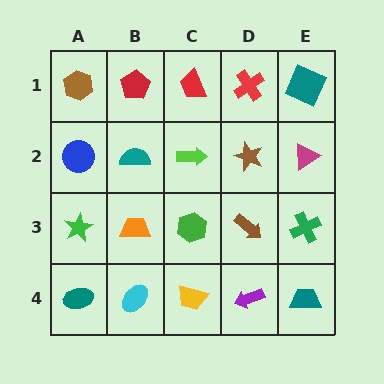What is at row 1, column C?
A red trapezoid.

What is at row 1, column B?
A red pentagon.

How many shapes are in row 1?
5 shapes.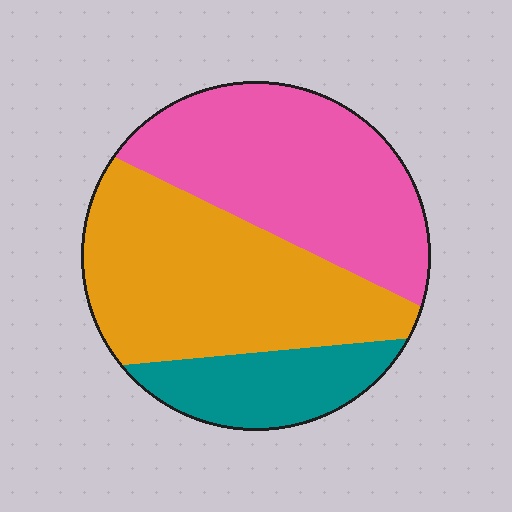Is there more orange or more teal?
Orange.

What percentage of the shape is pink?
Pink covers about 40% of the shape.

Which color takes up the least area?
Teal, at roughly 15%.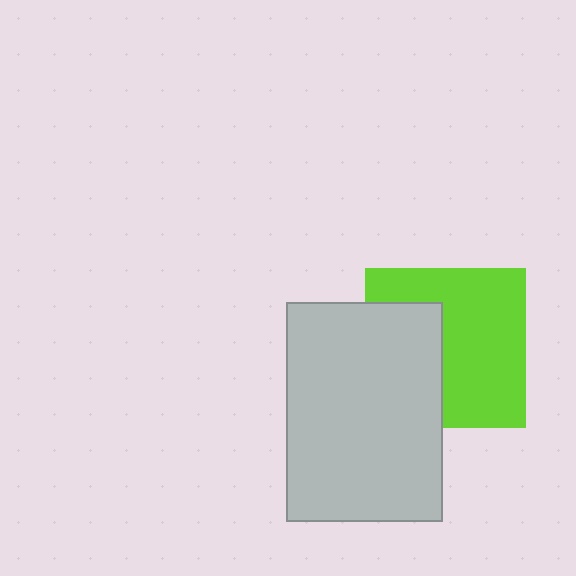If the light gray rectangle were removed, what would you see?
You would see the complete lime square.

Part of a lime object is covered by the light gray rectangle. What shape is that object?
It is a square.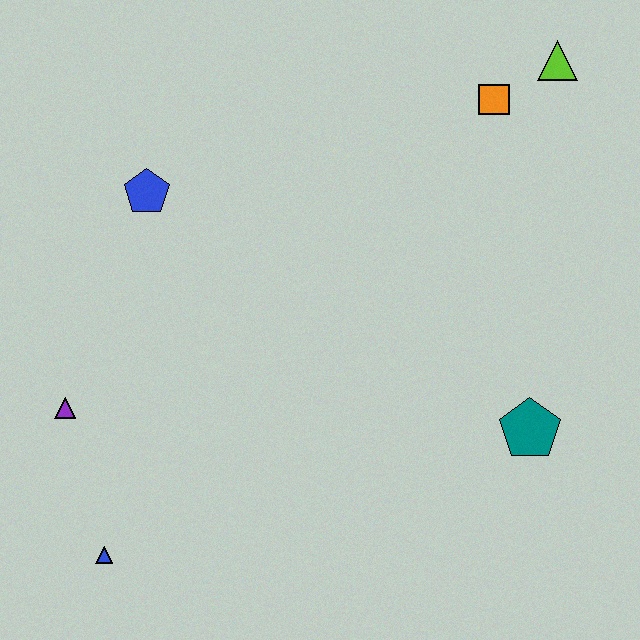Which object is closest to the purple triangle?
The blue triangle is closest to the purple triangle.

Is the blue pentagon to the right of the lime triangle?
No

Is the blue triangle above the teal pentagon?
No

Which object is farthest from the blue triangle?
The lime triangle is farthest from the blue triangle.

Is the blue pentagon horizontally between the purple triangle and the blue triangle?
No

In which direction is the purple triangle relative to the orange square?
The purple triangle is to the left of the orange square.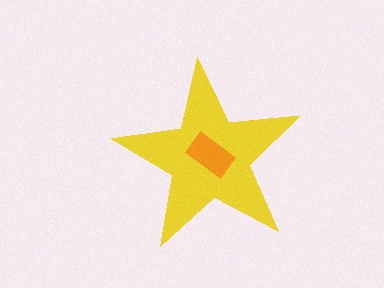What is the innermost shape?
The orange rectangle.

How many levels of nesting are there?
2.